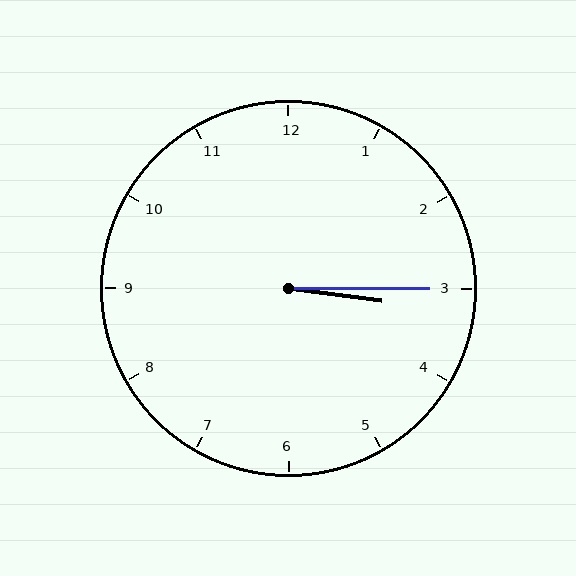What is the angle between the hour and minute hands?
Approximately 8 degrees.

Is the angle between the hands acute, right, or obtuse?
It is acute.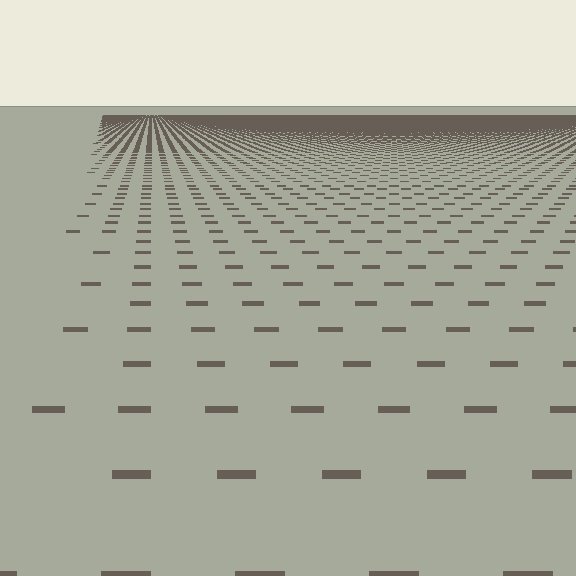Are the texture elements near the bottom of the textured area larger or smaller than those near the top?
Larger. Near the bottom, elements are closer to the viewer and appear at a bigger on-screen size.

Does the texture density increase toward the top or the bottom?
Density increases toward the top.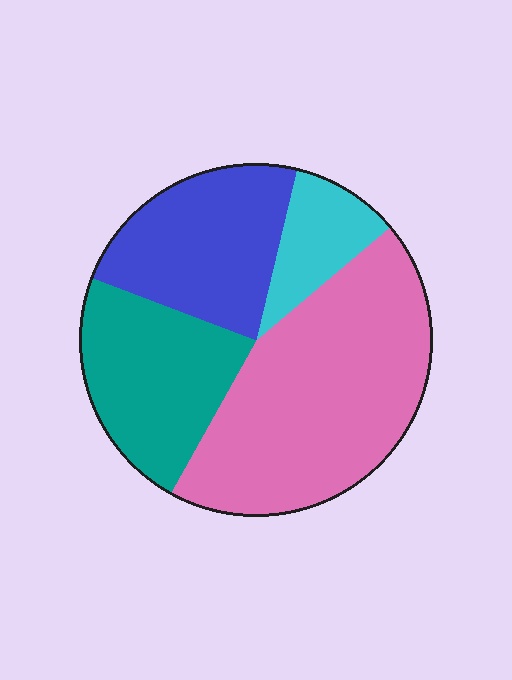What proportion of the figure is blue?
Blue takes up about one quarter (1/4) of the figure.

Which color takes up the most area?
Pink, at roughly 45%.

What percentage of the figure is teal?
Teal takes up about one quarter (1/4) of the figure.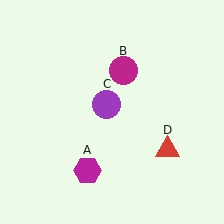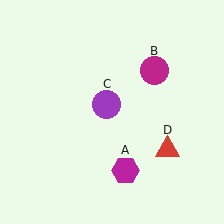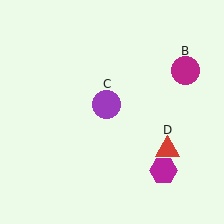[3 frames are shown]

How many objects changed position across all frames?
2 objects changed position: magenta hexagon (object A), magenta circle (object B).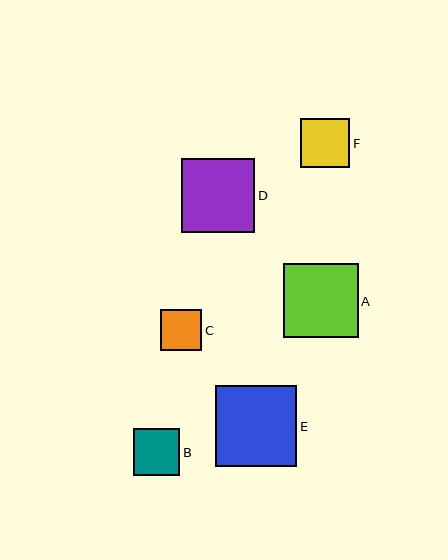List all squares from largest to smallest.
From largest to smallest: E, A, D, F, B, C.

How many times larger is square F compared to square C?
Square F is approximately 1.2 times the size of square C.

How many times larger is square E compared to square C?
Square E is approximately 2.0 times the size of square C.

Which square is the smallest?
Square C is the smallest with a size of approximately 41 pixels.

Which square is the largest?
Square E is the largest with a size of approximately 81 pixels.